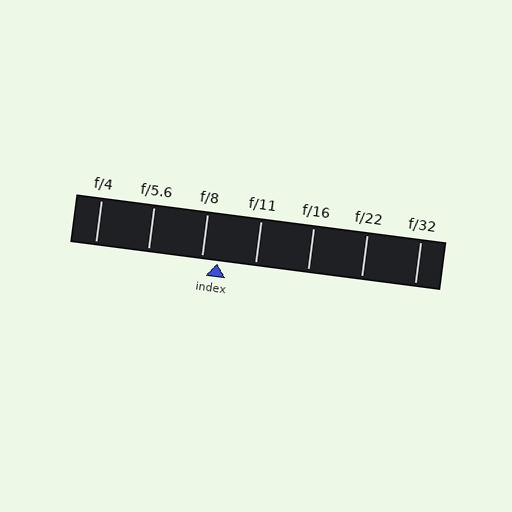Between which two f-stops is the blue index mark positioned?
The index mark is between f/8 and f/11.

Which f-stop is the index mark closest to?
The index mark is closest to f/8.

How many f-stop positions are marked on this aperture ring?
There are 7 f-stop positions marked.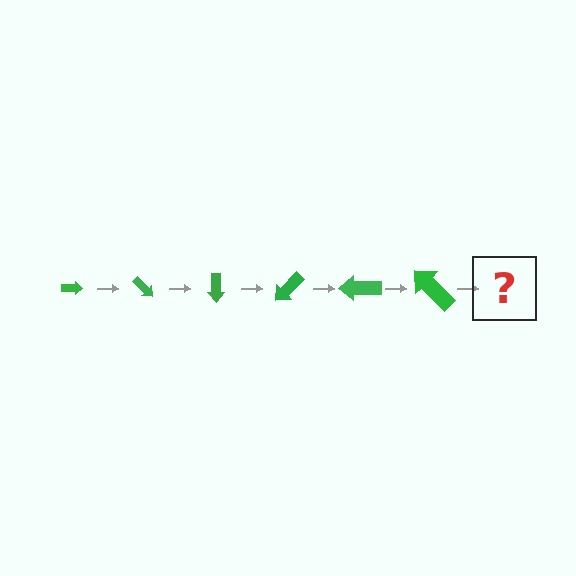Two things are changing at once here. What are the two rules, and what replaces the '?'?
The two rules are that the arrow grows larger each step and it rotates 45 degrees each step. The '?' should be an arrow, larger than the previous one and rotated 270 degrees from the start.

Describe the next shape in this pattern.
It should be an arrow, larger than the previous one and rotated 270 degrees from the start.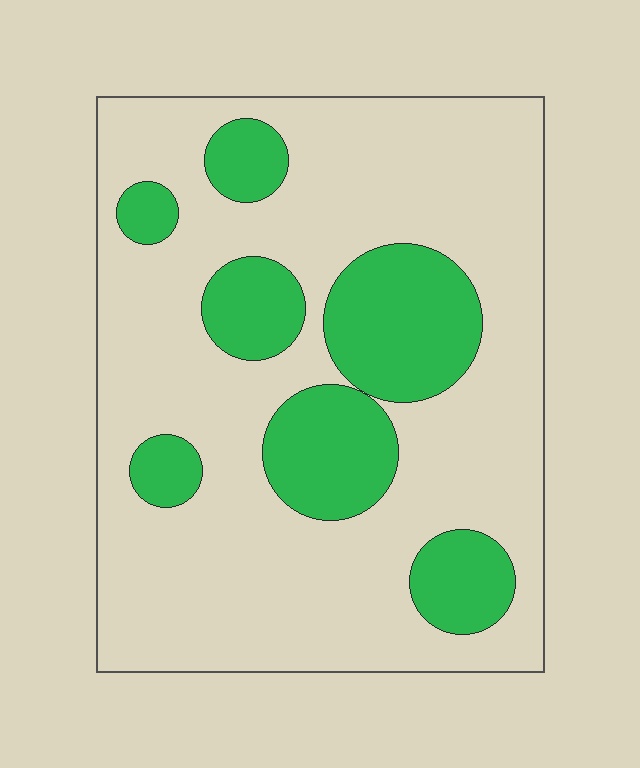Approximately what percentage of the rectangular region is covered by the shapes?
Approximately 25%.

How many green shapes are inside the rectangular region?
7.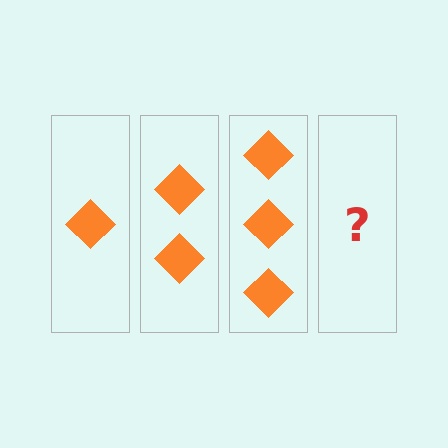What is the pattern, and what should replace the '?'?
The pattern is that each step adds one more diamond. The '?' should be 4 diamonds.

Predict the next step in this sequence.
The next step is 4 diamonds.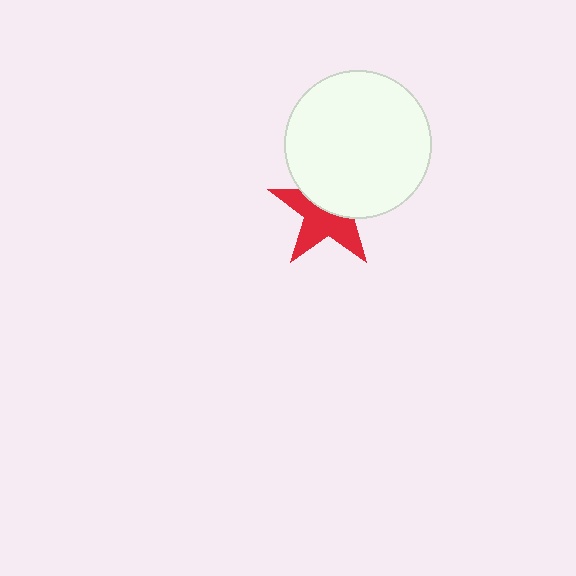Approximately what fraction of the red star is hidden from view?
Roughly 47% of the red star is hidden behind the white circle.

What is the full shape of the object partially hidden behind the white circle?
The partially hidden object is a red star.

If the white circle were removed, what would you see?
You would see the complete red star.